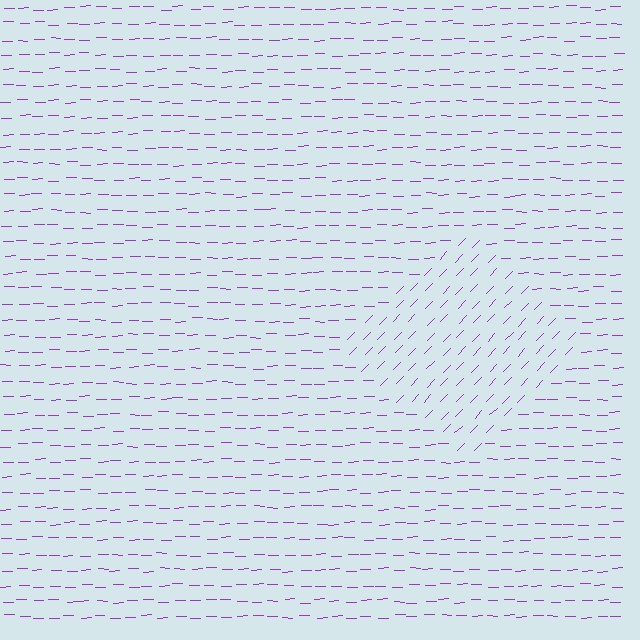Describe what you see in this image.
The image is filled with small purple line segments. A diamond region in the image has lines oriented differently from the surrounding lines, creating a visible texture boundary.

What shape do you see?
I see a diamond.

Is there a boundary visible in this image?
Yes, there is a texture boundary formed by a change in line orientation.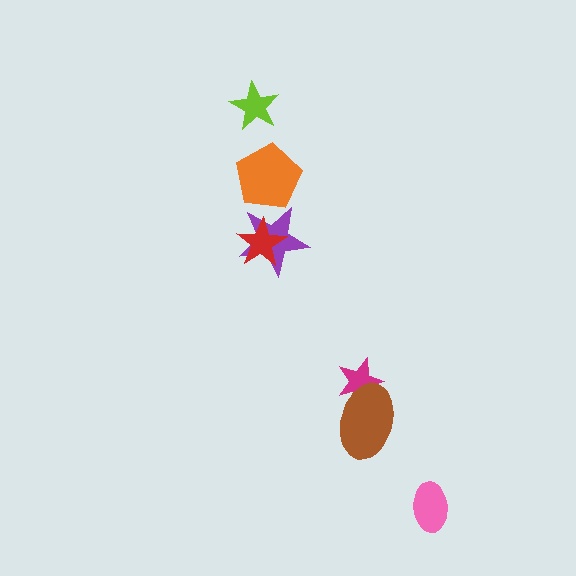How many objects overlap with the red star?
1 object overlaps with the red star.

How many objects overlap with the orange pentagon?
1 object overlaps with the orange pentagon.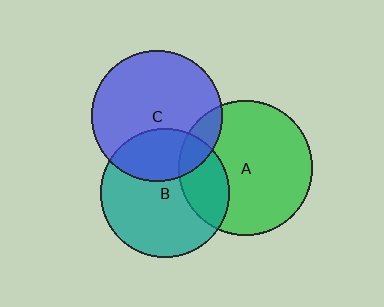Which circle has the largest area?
Circle A (green).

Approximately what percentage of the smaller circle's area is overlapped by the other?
Approximately 10%.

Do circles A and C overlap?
Yes.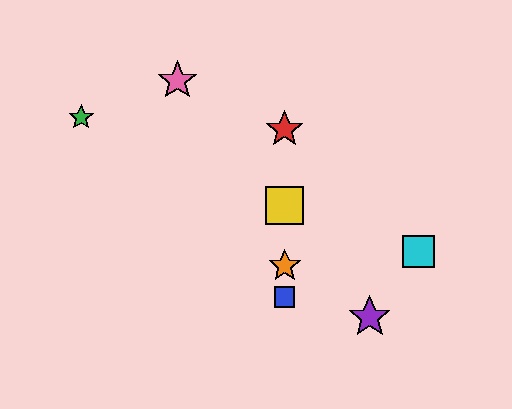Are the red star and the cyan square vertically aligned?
No, the red star is at x≈285 and the cyan square is at x≈418.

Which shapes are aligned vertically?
The red star, the blue square, the yellow square, the orange star are aligned vertically.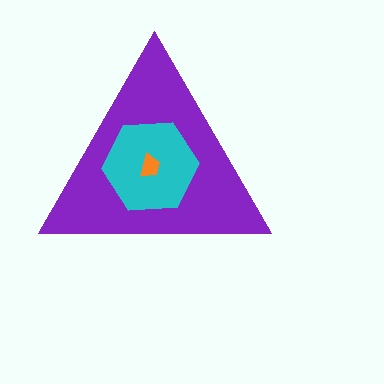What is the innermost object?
The orange trapezoid.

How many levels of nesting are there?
3.